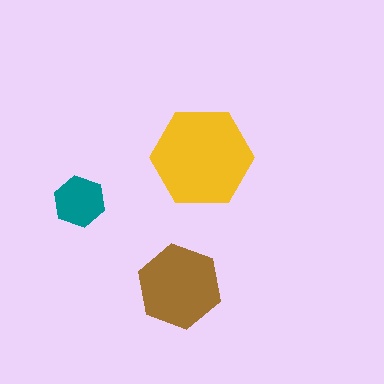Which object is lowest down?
The brown hexagon is bottommost.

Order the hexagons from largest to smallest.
the yellow one, the brown one, the teal one.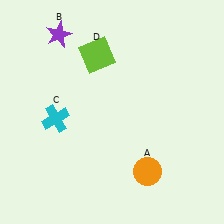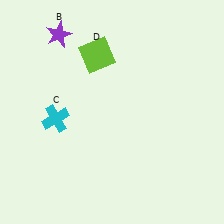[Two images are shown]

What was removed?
The orange circle (A) was removed in Image 2.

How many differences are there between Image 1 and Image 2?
There is 1 difference between the two images.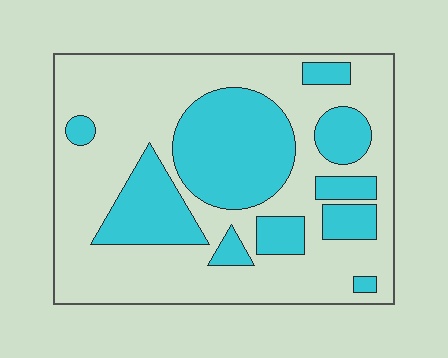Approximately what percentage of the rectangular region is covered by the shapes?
Approximately 35%.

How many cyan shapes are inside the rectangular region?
10.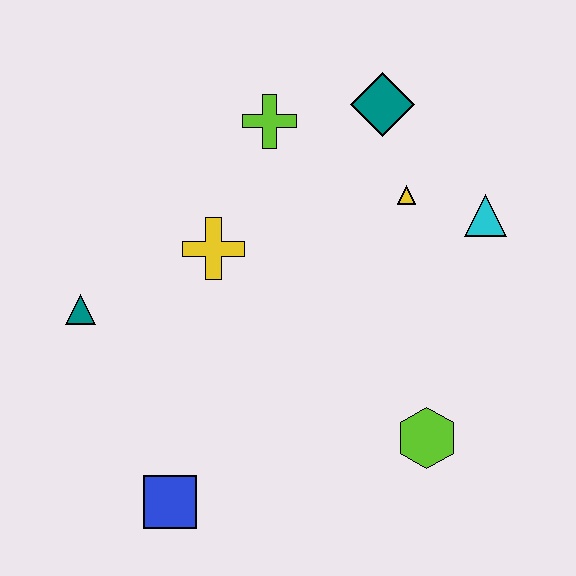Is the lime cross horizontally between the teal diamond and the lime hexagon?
No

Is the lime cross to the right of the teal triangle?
Yes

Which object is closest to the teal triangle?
The yellow cross is closest to the teal triangle.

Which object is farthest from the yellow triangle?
The blue square is farthest from the yellow triangle.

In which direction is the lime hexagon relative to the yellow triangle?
The lime hexagon is below the yellow triangle.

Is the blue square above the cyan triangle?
No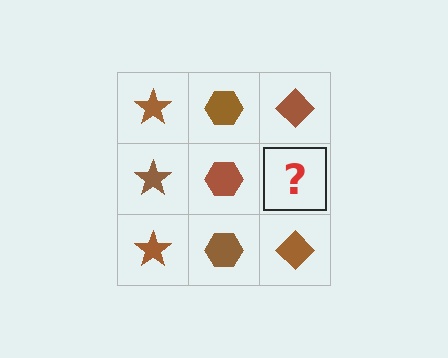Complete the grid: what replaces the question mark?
The question mark should be replaced with a brown diamond.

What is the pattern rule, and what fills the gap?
The rule is that each column has a consistent shape. The gap should be filled with a brown diamond.